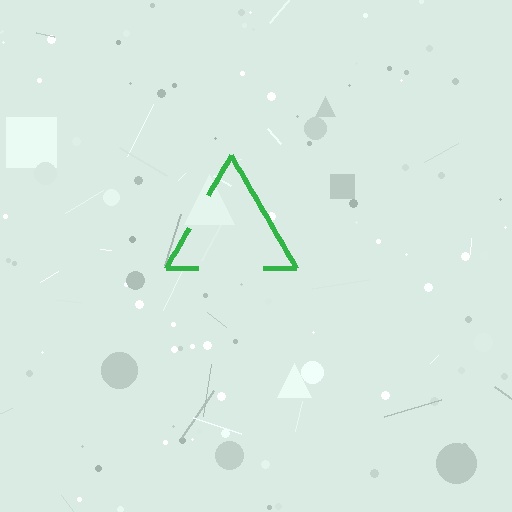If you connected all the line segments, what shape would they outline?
They would outline a triangle.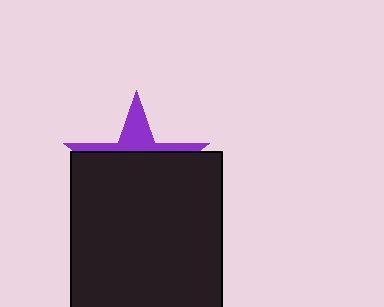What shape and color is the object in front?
The object in front is a black rectangle.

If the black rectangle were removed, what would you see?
You would see the complete purple star.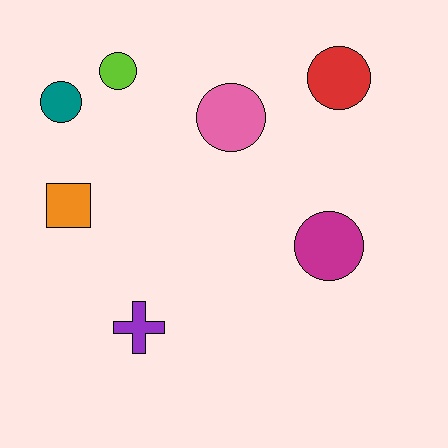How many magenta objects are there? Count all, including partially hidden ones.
There is 1 magenta object.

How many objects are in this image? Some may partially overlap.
There are 7 objects.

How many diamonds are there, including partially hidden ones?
There are no diamonds.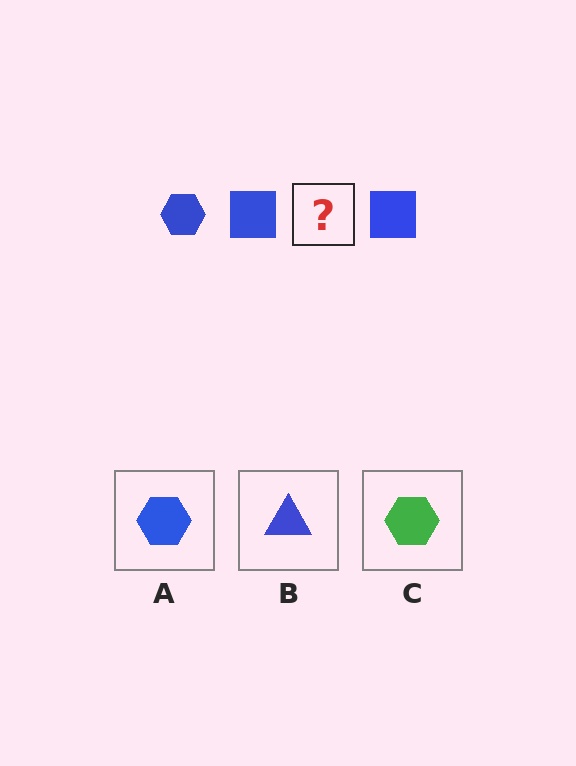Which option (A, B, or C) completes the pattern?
A.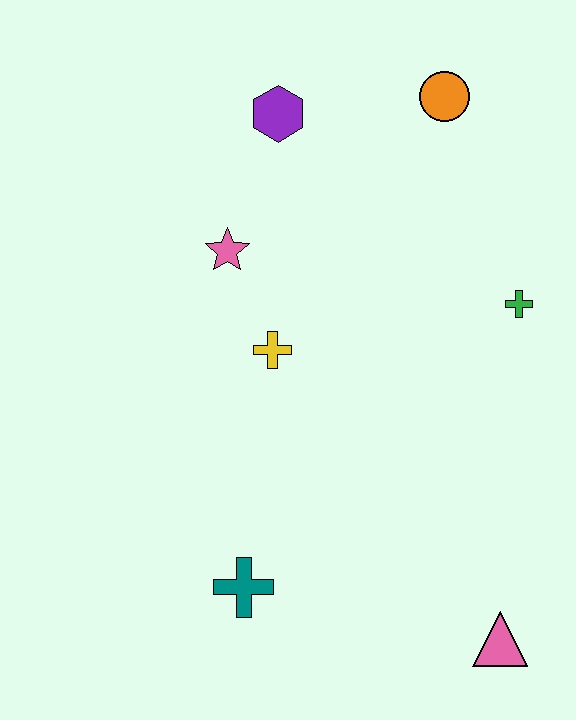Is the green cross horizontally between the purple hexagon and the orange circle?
No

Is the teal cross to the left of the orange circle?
Yes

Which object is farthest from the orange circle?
The pink triangle is farthest from the orange circle.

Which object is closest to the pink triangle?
The teal cross is closest to the pink triangle.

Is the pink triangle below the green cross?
Yes